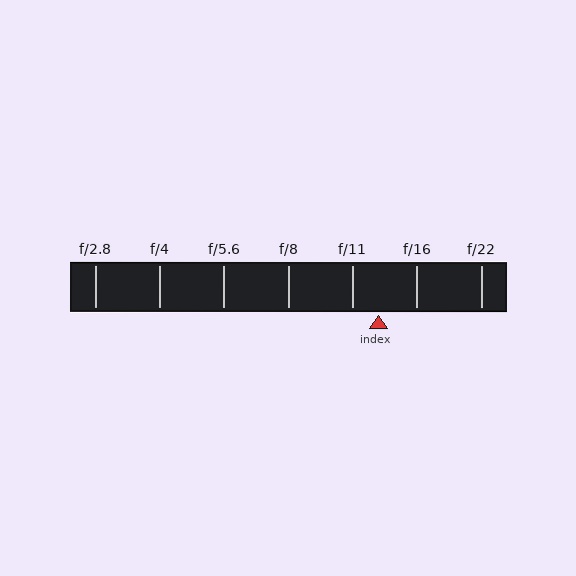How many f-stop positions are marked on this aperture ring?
There are 7 f-stop positions marked.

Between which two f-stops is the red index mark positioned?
The index mark is between f/11 and f/16.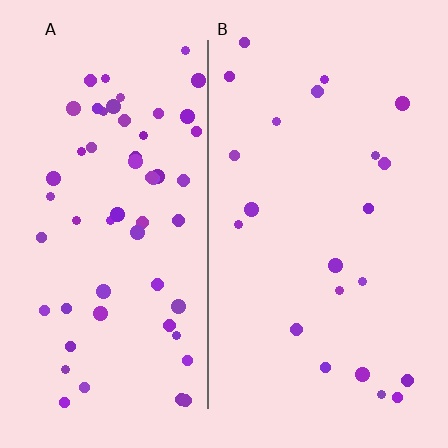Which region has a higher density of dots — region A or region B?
A (the left).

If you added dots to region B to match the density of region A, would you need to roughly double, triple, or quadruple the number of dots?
Approximately triple.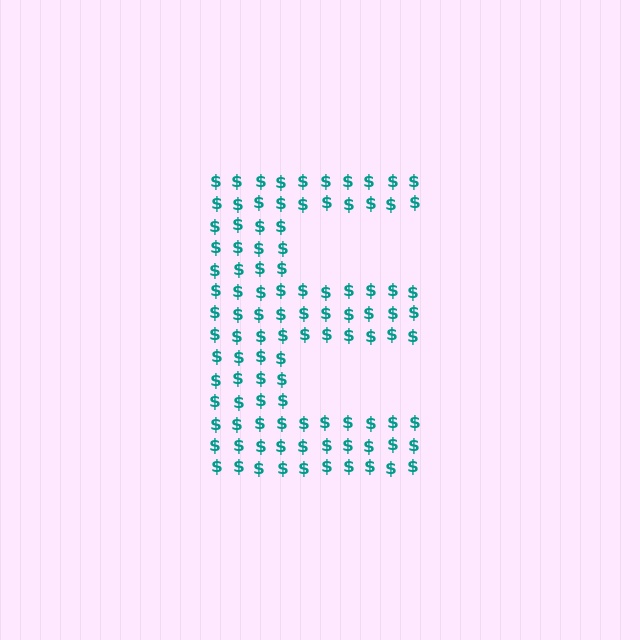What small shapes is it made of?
It is made of small dollar signs.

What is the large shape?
The large shape is the letter E.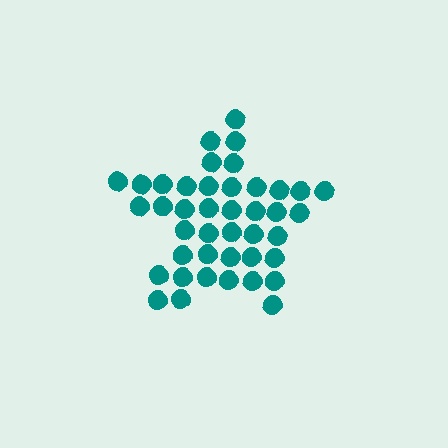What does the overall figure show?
The overall figure shows a star.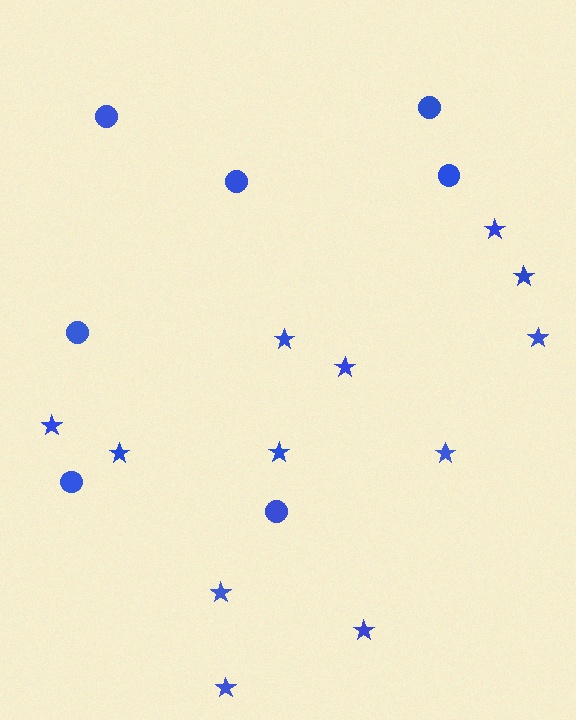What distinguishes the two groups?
There are 2 groups: one group of circles (7) and one group of stars (12).